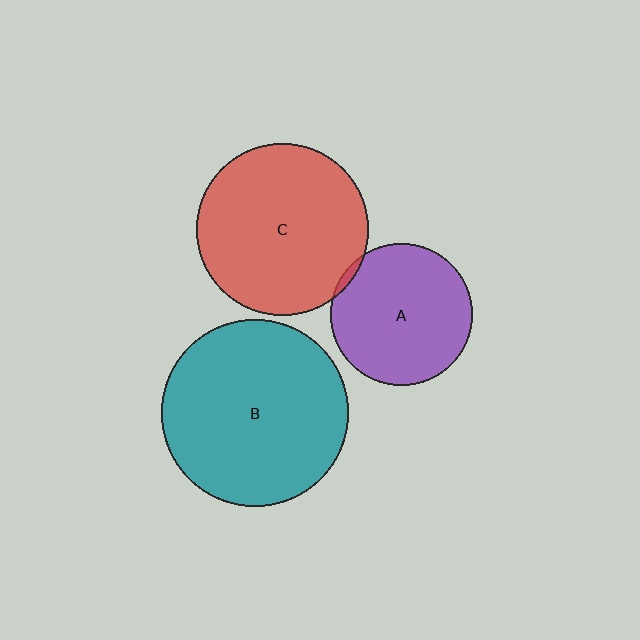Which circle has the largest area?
Circle B (teal).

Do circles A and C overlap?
Yes.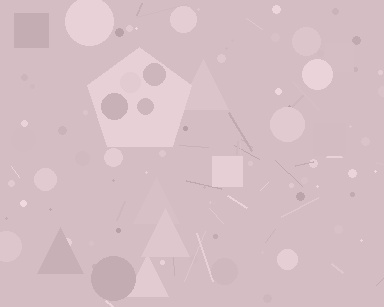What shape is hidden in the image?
A pentagon is hidden in the image.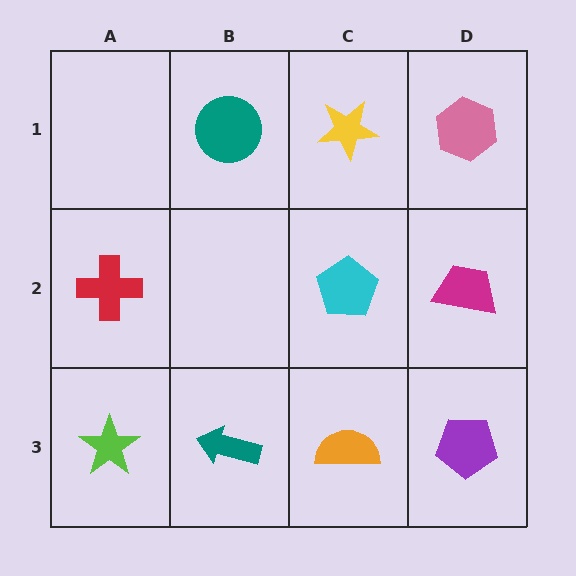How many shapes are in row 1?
3 shapes.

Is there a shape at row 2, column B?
No, that cell is empty.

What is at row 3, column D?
A purple pentagon.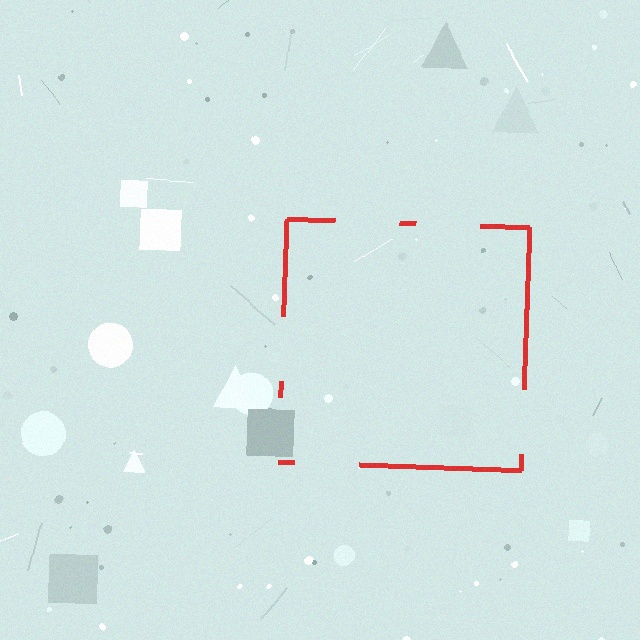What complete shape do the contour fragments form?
The contour fragments form a square.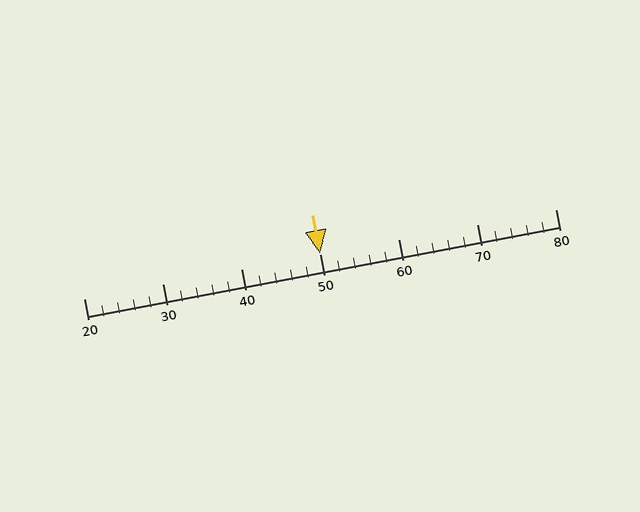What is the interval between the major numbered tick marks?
The major tick marks are spaced 10 units apart.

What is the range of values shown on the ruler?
The ruler shows values from 20 to 80.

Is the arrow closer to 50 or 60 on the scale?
The arrow is closer to 50.